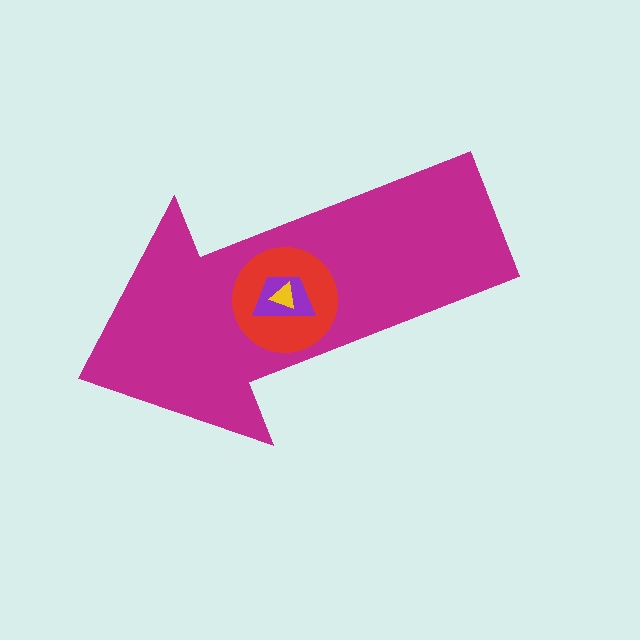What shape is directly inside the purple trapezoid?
The yellow triangle.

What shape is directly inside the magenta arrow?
The red circle.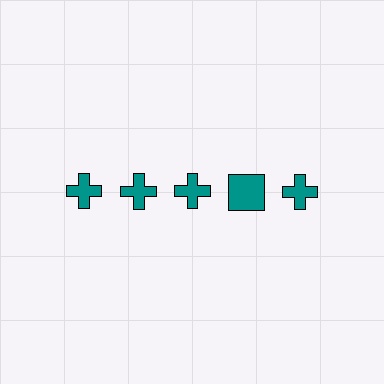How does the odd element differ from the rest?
It has a different shape: square instead of cross.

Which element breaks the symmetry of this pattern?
The teal square in the top row, second from right column breaks the symmetry. All other shapes are teal crosses.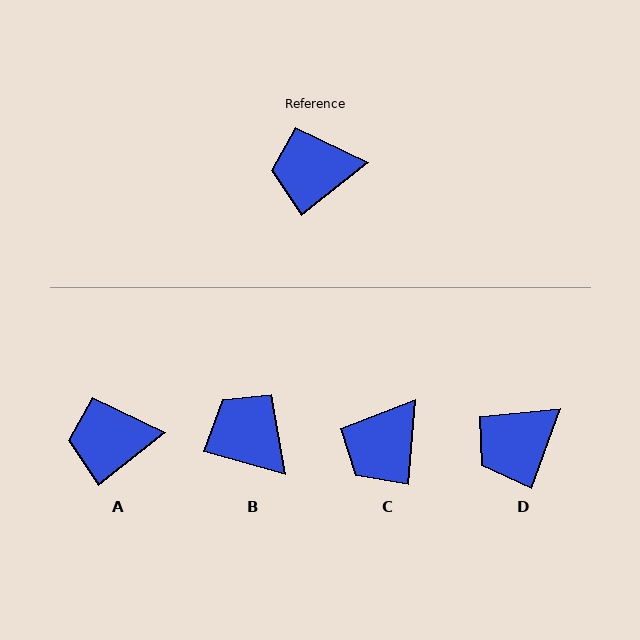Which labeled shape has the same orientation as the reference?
A.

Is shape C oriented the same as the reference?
No, it is off by about 47 degrees.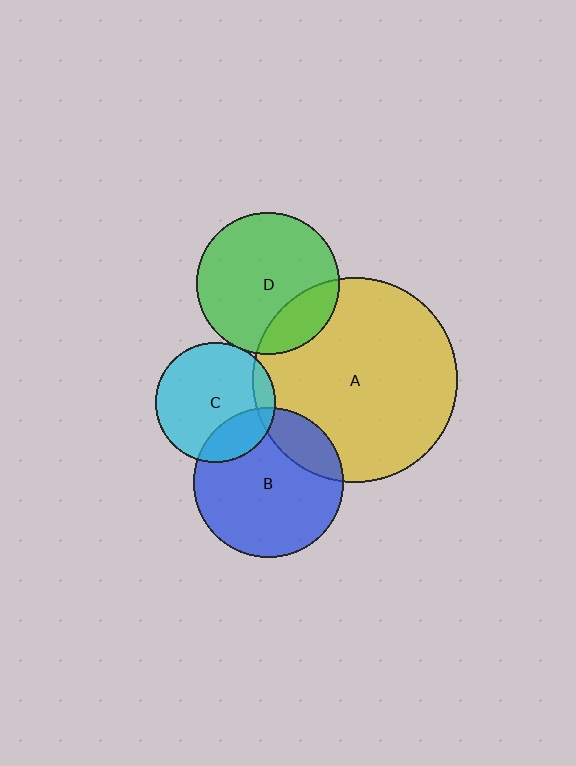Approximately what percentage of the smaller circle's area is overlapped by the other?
Approximately 20%.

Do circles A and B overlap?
Yes.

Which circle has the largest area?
Circle A (yellow).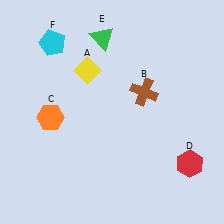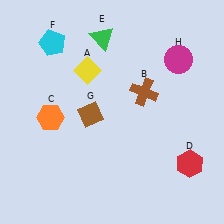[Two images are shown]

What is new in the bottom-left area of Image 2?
A brown diamond (G) was added in the bottom-left area of Image 2.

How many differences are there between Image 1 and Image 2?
There are 2 differences between the two images.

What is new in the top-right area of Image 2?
A magenta circle (H) was added in the top-right area of Image 2.